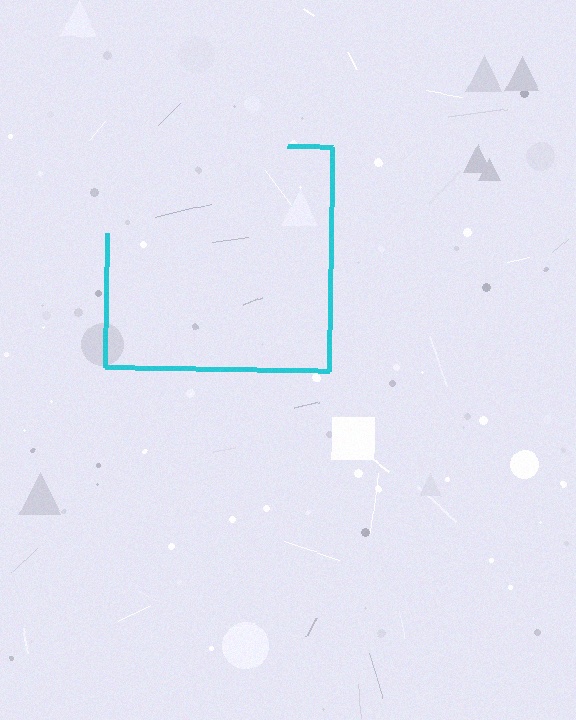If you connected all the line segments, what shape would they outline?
They would outline a square.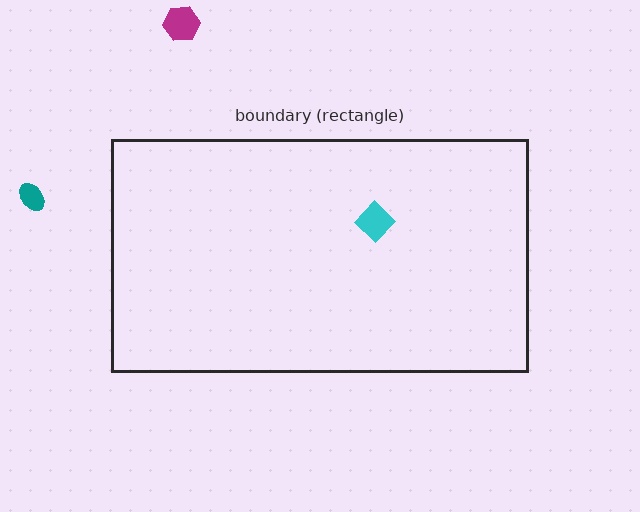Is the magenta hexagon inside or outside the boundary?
Outside.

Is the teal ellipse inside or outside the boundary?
Outside.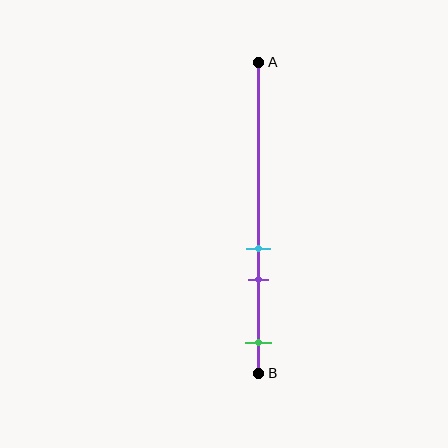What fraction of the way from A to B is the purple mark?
The purple mark is approximately 70% (0.7) of the way from A to B.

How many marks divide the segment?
There are 3 marks dividing the segment.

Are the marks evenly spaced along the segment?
No, the marks are not evenly spaced.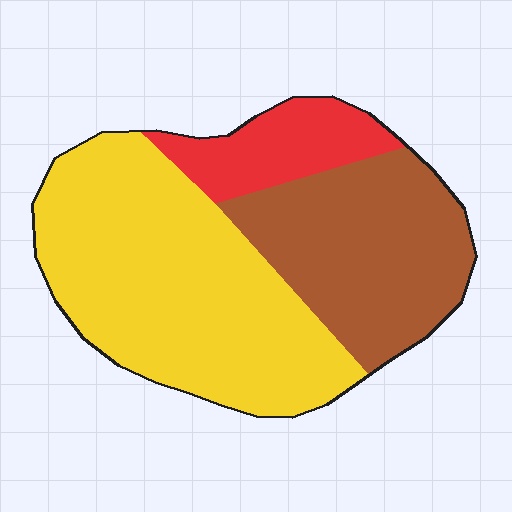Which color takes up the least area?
Red, at roughly 15%.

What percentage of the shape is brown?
Brown covers 33% of the shape.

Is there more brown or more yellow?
Yellow.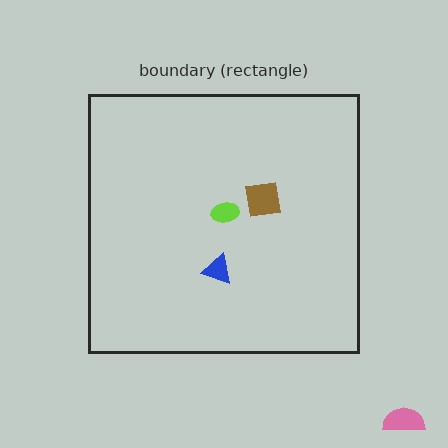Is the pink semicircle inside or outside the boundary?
Outside.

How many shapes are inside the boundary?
3 inside, 1 outside.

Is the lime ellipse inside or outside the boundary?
Inside.